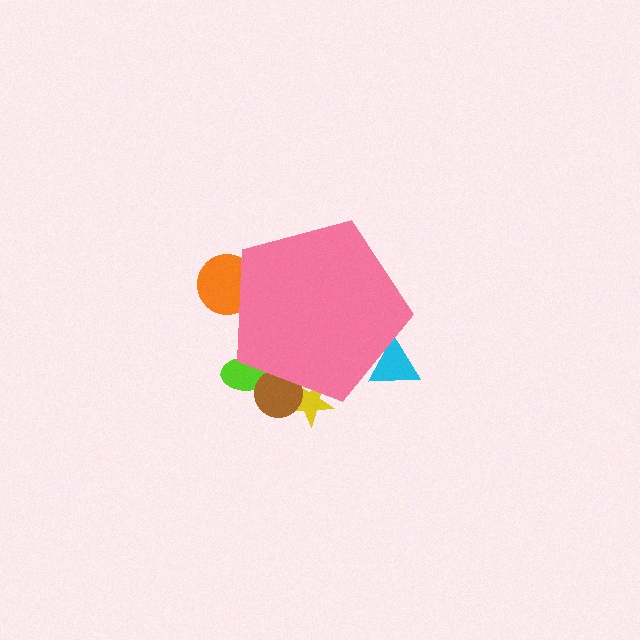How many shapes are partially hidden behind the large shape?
5 shapes are partially hidden.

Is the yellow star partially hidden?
Yes, the yellow star is partially hidden behind the pink pentagon.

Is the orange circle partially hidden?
Yes, the orange circle is partially hidden behind the pink pentagon.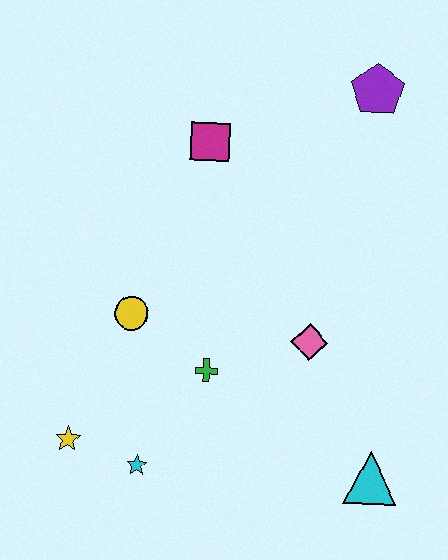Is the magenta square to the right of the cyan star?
Yes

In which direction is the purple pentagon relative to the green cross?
The purple pentagon is above the green cross.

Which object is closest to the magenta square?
The purple pentagon is closest to the magenta square.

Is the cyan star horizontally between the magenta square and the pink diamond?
No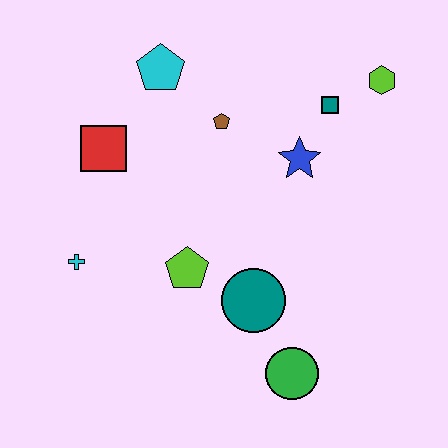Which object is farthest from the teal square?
The cyan cross is farthest from the teal square.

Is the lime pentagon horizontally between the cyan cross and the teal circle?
Yes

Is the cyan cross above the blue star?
No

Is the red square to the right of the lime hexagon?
No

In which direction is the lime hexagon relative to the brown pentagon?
The lime hexagon is to the right of the brown pentagon.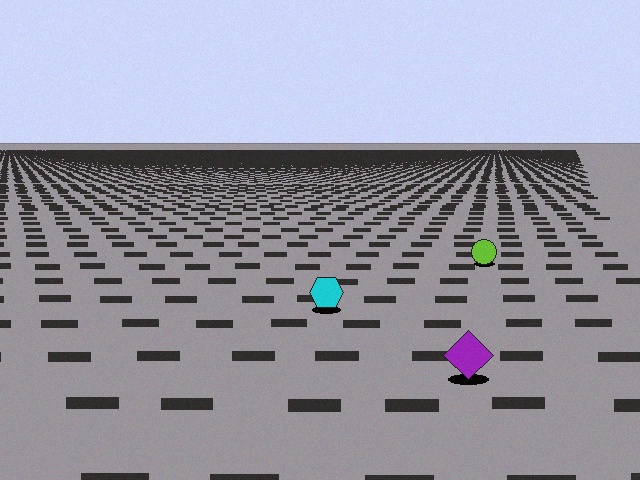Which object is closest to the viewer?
The purple diamond is closest. The texture marks near it are larger and more spread out.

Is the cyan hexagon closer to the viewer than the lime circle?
Yes. The cyan hexagon is closer — you can tell from the texture gradient: the ground texture is coarser near it.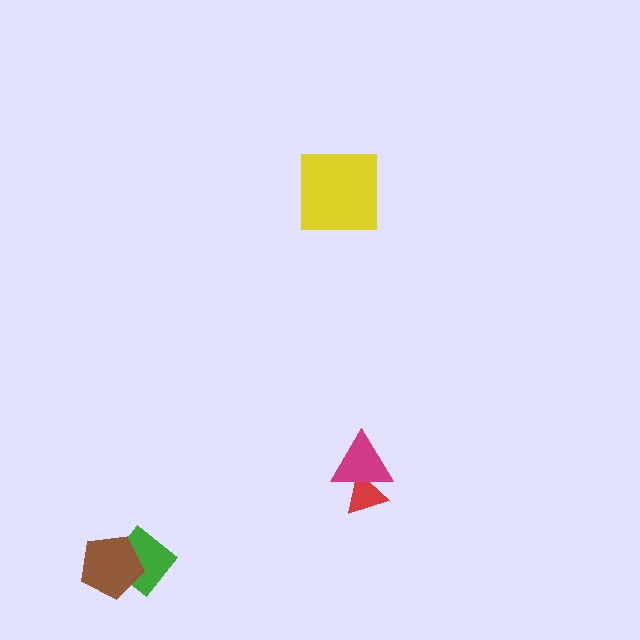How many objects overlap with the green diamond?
1 object overlaps with the green diamond.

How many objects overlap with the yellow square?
0 objects overlap with the yellow square.